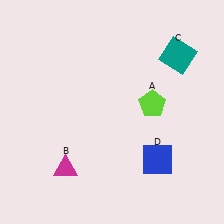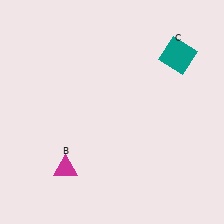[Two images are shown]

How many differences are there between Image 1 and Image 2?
There are 2 differences between the two images.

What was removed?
The lime pentagon (A), the blue square (D) were removed in Image 2.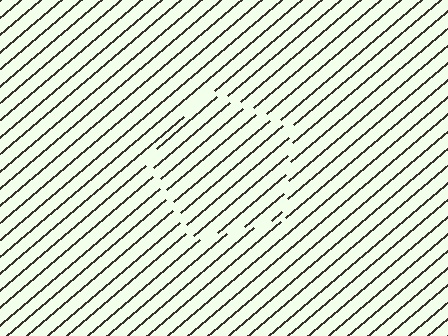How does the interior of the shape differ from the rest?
The interior of the shape contains the same grating, shifted by half a period — the contour is defined by the phase discontinuity where line-ends from the inner and outer gratings abut.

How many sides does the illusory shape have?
5 sides — the line-ends trace a pentagon.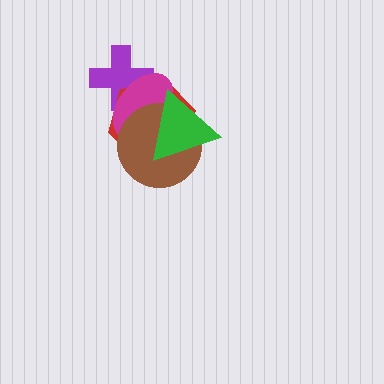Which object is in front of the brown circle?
The green triangle is in front of the brown circle.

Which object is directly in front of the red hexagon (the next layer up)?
The magenta ellipse is directly in front of the red hexagon.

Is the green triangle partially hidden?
No, no other shape covers it.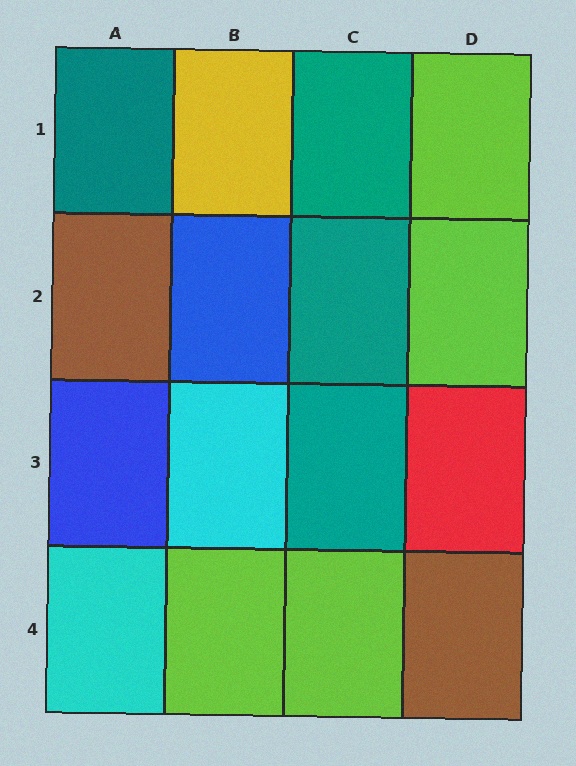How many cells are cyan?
2 cells are cyan.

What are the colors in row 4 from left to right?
Cyan, lime, lime, brown.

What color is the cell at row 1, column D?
Lime.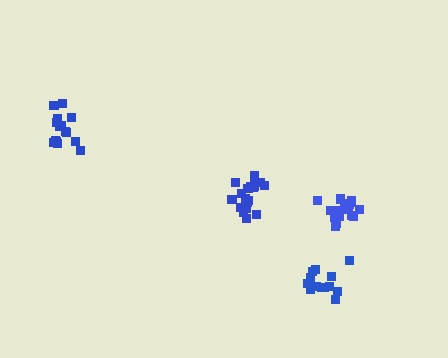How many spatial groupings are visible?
There are 4 spatial groupings.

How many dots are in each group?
Group 1: 15 dots, Group 2: 19 dots, Group 3: 13 dots, Group 4: 19 dots (66 total).